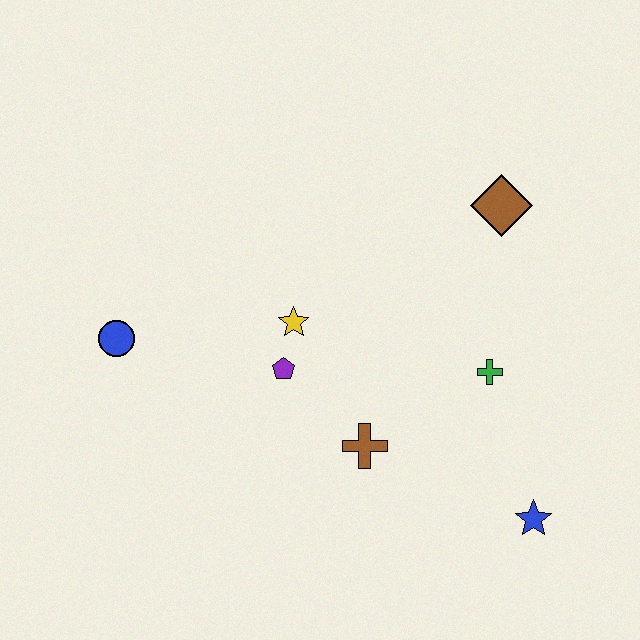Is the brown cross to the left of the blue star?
Yes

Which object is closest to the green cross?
The brown cross is closest to the green cross.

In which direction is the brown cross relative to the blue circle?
The brown cross is to the right of the blue circle.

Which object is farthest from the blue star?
The blue circle is farthest from the blue star.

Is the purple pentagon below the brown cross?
No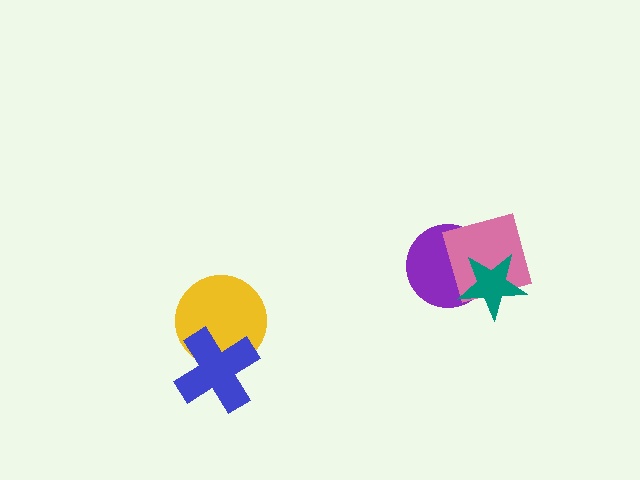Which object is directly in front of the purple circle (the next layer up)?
The pink square is directly in front of the purple circle.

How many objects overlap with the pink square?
2 objects overlap with the pink square.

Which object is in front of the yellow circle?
The blue cross is in front of the yellow circle.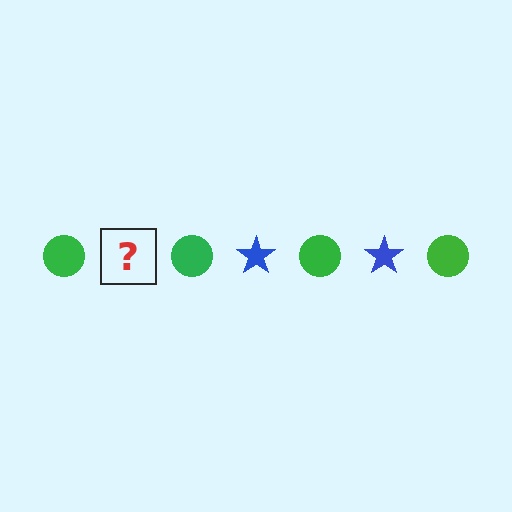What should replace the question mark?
The question mark should be replaced with a blue star.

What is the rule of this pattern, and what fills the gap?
The rule is that the pattern alternates between green circle and blue star. The gap should be filled with a blue star.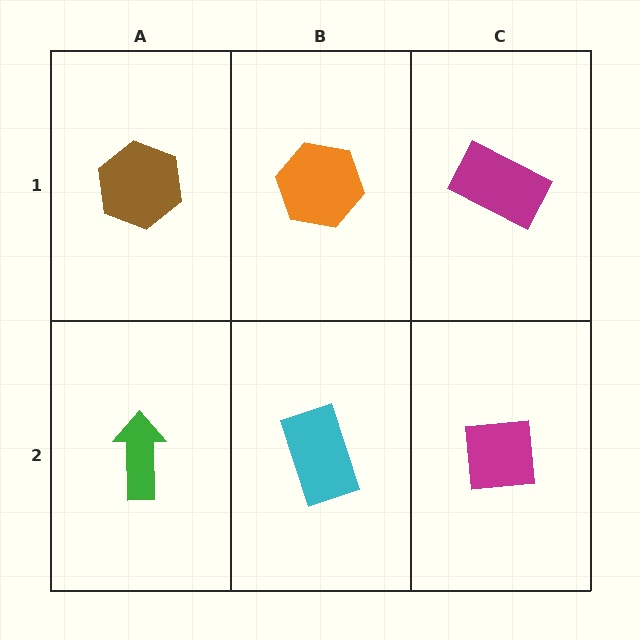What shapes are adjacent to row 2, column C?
A magenta rectangle (row 1, column C), a cyan rectangle (row 2, column B).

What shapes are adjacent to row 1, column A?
A green arrow (row 2, column A), an orange hexagon (row 1, column B).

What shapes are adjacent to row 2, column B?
An orange hexagon (row 1, column B), a green arrow (row 2, column A), a magenta square (row 2, column C).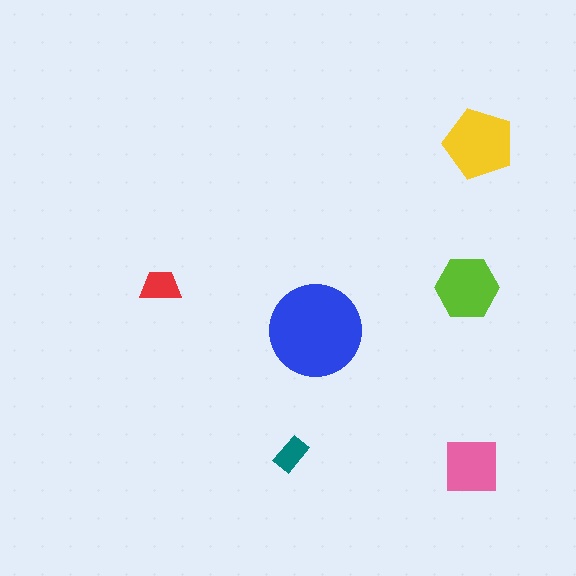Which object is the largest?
The blue circle.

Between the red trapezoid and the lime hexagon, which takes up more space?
The lime hexagon.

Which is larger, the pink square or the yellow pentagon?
The yellow pentagon.